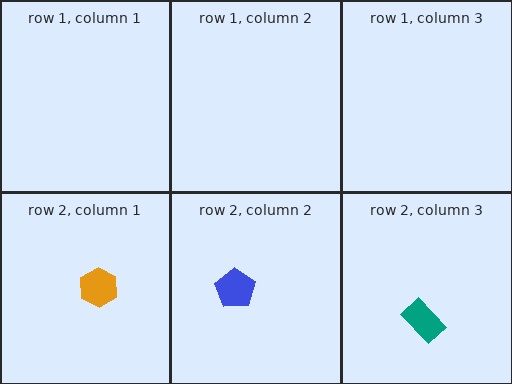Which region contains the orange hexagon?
The row 2, column 1 region.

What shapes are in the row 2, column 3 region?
The teal rectangle.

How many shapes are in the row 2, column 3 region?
1.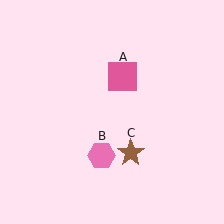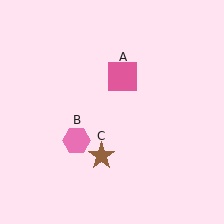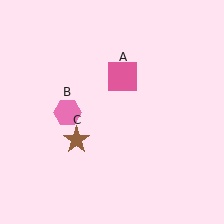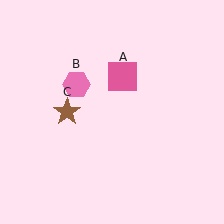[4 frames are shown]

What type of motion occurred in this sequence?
The pink hexagon (object B), brown star (object C) rotated clockwise around the center of the scene.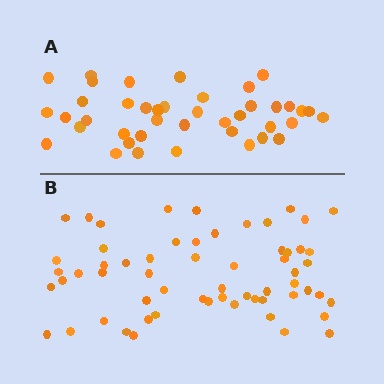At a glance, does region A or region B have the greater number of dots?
Region B (the bottom region) has more dots.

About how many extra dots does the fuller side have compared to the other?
Region B has approximately 20 more dots than region A.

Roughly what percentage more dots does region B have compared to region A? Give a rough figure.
About 45% more.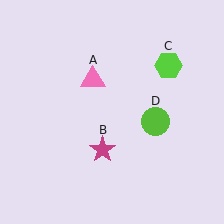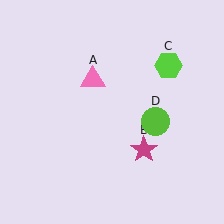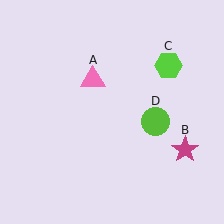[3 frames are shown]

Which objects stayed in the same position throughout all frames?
Pink triangle (object A) and lime hexagon (object C) and lime circle (object D) remained stationary.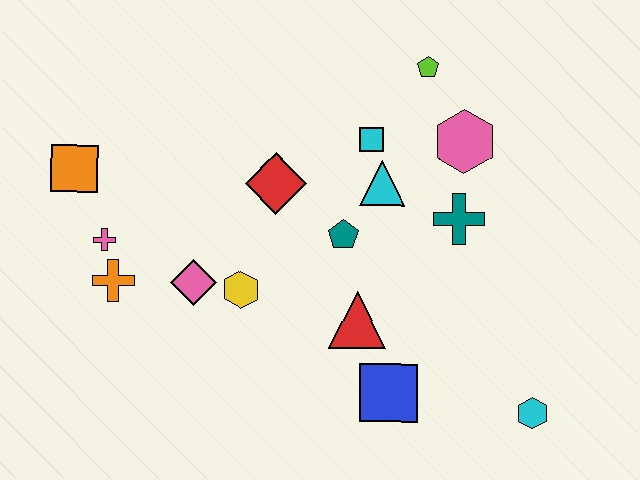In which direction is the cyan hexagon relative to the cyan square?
The cyan hexagon is below the cyan square.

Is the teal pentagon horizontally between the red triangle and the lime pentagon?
No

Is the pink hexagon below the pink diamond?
No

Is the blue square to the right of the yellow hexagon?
Yes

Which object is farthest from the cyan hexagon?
The orange square is farthest from the cyan hexagon.